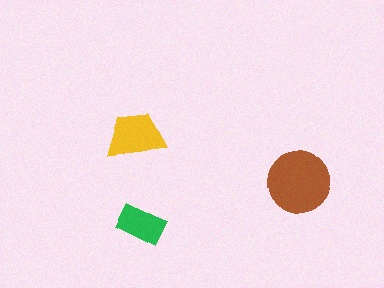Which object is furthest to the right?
The brown circle is rightmost.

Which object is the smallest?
The green rectangle.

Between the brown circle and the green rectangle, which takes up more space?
The brown circle.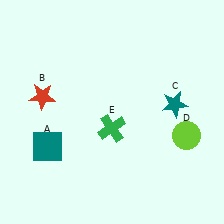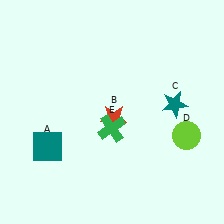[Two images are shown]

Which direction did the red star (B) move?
The red star (B) moved right.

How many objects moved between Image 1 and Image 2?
1 object moved between the two images.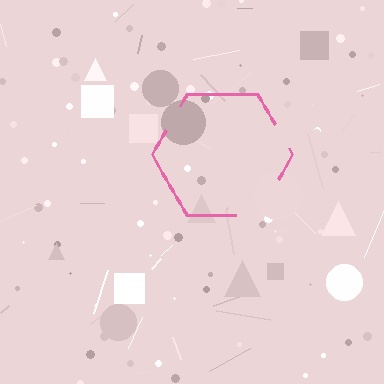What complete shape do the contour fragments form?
The contour fragments form a hexagon.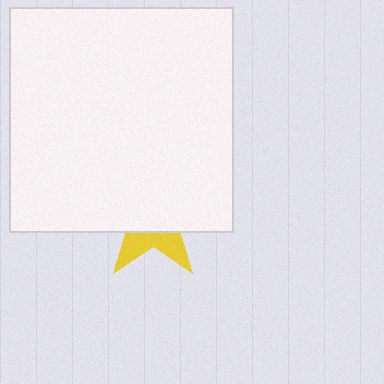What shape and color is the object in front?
The object in front is a white square.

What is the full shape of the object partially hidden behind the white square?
The partially hidden object is a yellow star.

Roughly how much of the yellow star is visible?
A small part of it is visible (roughly 30%).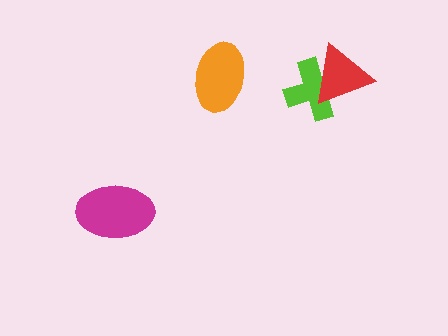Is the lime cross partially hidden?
Yes, it is partially covered by another shape.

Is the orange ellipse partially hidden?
No, no other shape covers it.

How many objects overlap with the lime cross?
1 object overlaps with the lime cross.